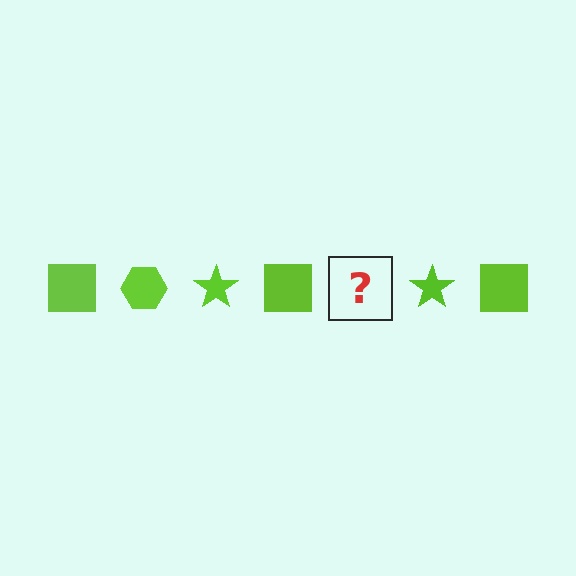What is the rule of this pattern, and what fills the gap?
The rule is that the pattern cycles through square, hexagon, star shapes in lime. The gap should be filled with a lime hexagon.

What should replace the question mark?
The question mark should be replaced with a lime hexagon.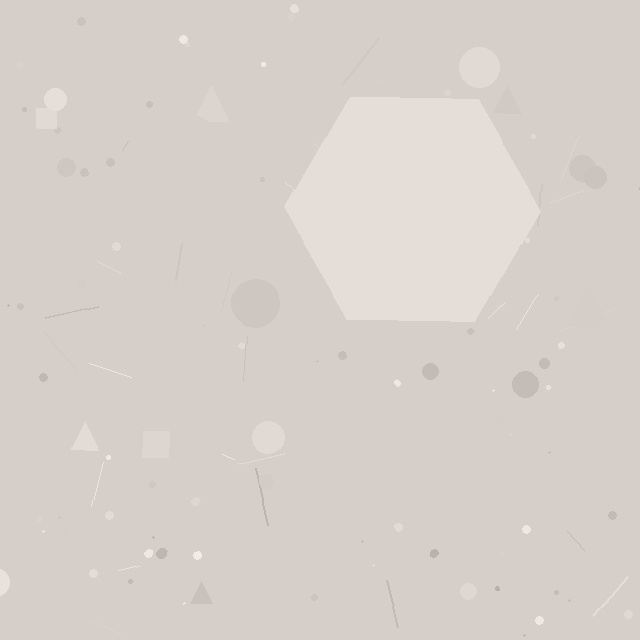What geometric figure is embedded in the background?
A hexagon is embedded in the background.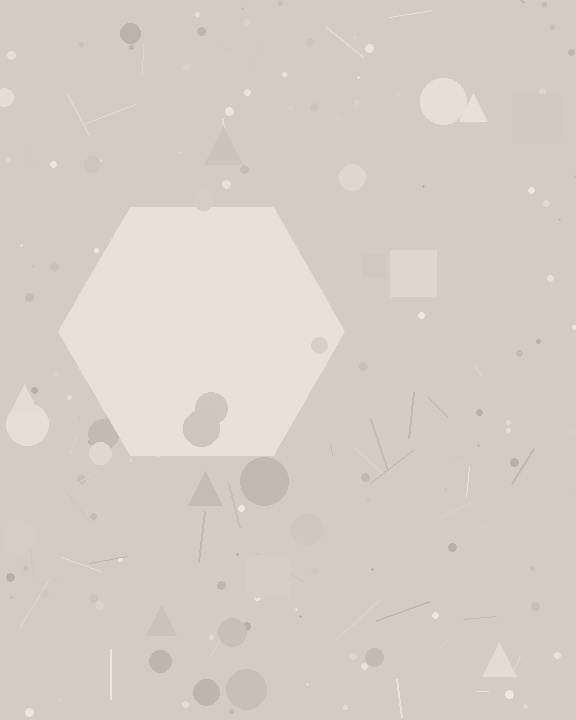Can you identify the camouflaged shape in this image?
The camouflaged shape is a hexagon.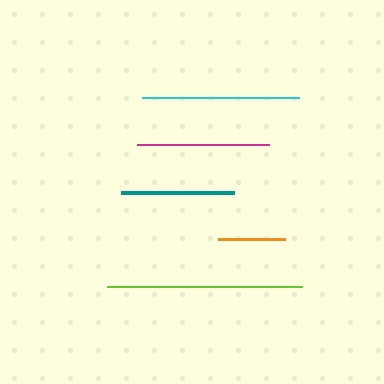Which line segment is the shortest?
The orange line is the shortest at approximately 67 pixels.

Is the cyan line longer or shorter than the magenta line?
The cyan line is longer than the magenta line.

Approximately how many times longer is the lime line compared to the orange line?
The lime line is approximately 2.9 times the length of the orange line.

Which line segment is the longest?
The lime line is the longest at approximately 195 pixels.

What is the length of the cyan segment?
The cyan segment is approximately 157 pixels long.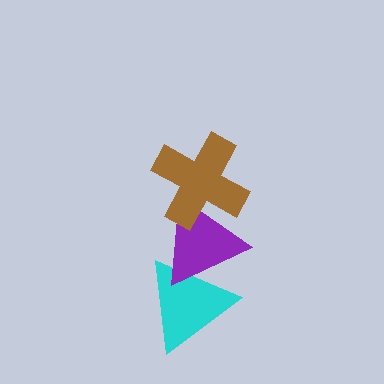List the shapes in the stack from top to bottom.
From top to bottom: the brown cross, the purple triangle, the cyan triangle.